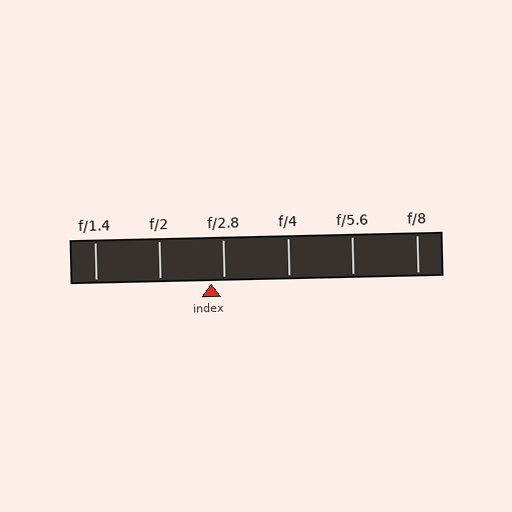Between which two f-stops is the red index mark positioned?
The index mark is between f/2 and f/2.8.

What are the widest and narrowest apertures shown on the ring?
The widest aperture shown is f/1.4 and the narrowest is f/8.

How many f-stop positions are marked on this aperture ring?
There are 6 f-stop positions marked.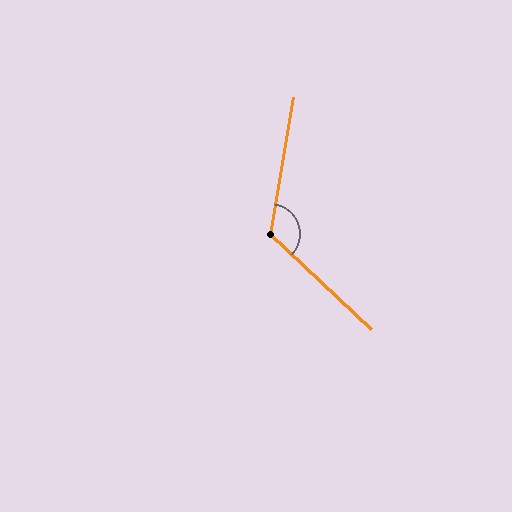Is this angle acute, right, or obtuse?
It is obtuse.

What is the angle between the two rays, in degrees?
Approximately 123 degrees.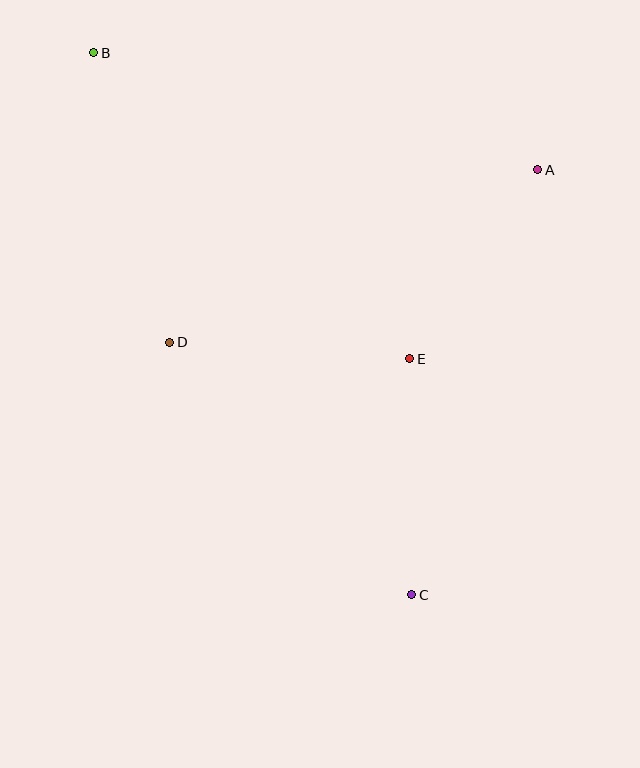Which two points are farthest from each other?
Points B and C are farthest from each other.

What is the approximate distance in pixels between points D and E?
The distance between D and E is approximately 240 pixels.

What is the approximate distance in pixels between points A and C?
The distance between A and C is approximately 443 pixels.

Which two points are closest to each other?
Points A and E are closest to each other.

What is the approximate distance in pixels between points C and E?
The distance between C and E is approximately 236 pixels.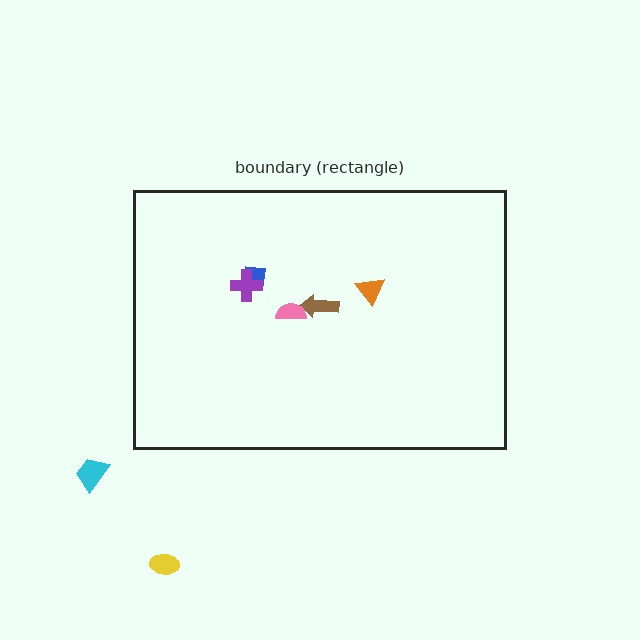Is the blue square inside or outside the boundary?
Inside.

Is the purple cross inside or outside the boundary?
Inside.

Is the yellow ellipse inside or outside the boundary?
Outside.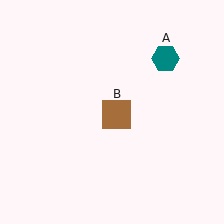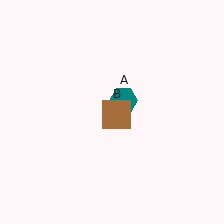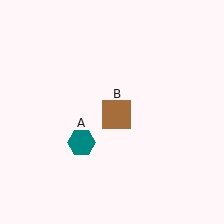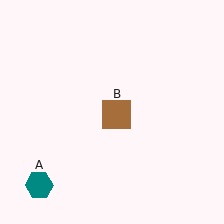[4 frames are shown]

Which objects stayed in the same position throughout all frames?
Brown square (object B) remained stationary.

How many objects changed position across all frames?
1 object changed position: teal hexagon (object A).